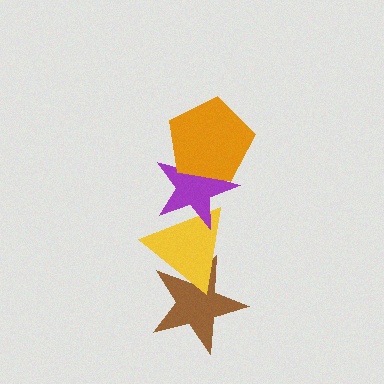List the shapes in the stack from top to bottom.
From top to bottom: the orange pentagon, the purple star, the yellow triangle, the brown star.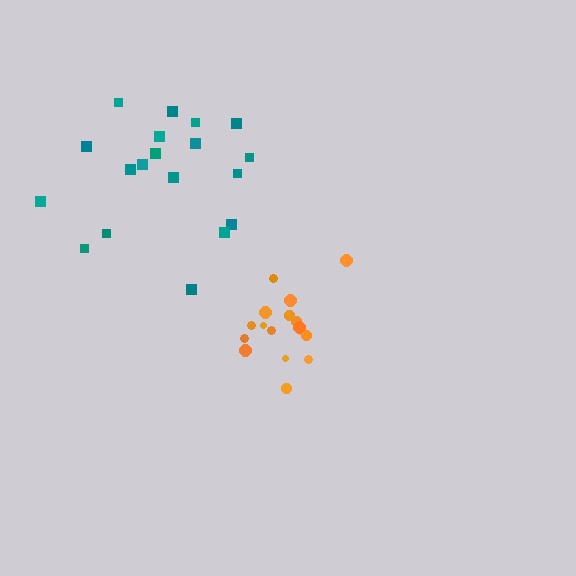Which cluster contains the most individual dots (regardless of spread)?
Teal (19).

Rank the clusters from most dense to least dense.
orange, teal.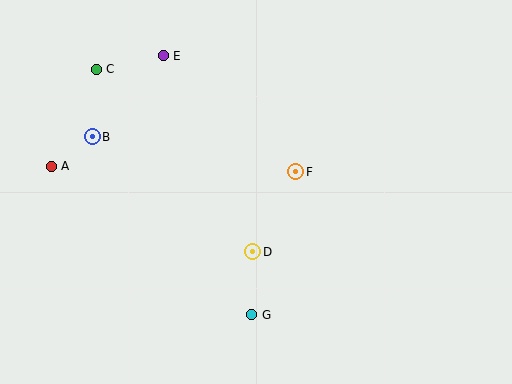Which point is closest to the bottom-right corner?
Point G is closest to the bottom-right corner.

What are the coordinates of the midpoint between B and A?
The midpoint between B and A is at (72, 151).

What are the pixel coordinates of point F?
Point F is at (296, 172).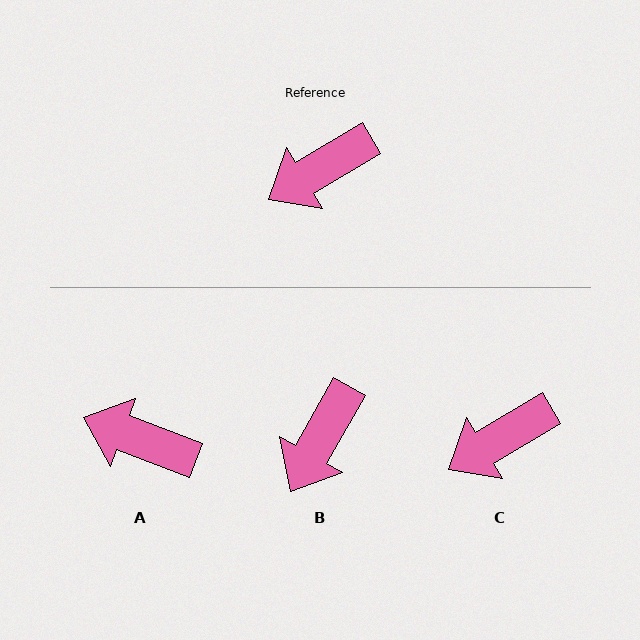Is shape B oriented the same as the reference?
No, it is off by about 30 degrees.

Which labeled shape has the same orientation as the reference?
C.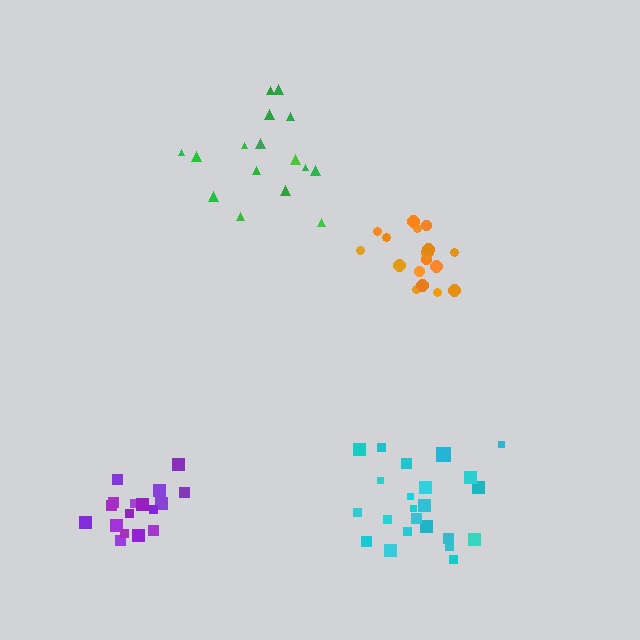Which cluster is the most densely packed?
Purple.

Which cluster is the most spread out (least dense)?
Green.